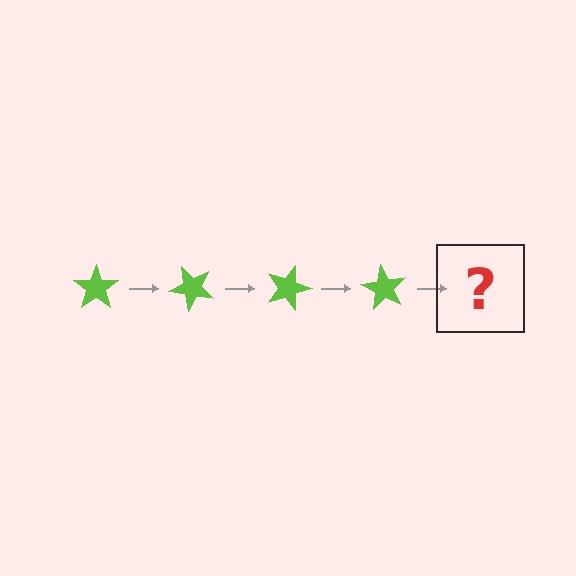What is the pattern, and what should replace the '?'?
The pattern is that the star rotates 45 degrees each step. The '?' should be a lime star rotated 180 degrees.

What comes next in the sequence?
The next element should be a lime star rotated 180 degrees.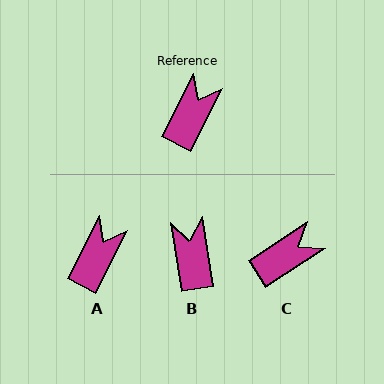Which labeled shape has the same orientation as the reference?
A.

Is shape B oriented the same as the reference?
No, it is off by about 36 degrees.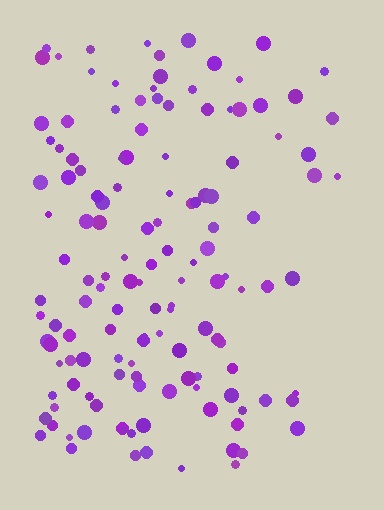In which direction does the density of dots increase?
From right to left, with the left side densest.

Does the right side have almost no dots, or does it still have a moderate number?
Still a moderate number, just noticeably fewer than the left.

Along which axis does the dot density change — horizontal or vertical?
Horizontal.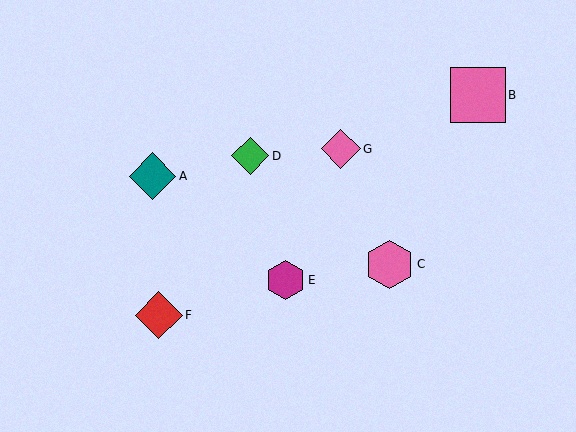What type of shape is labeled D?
Shape D is a green diamond.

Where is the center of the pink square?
The center of the pink square is at (478, 95).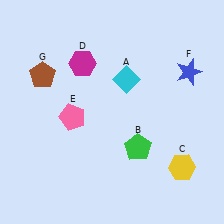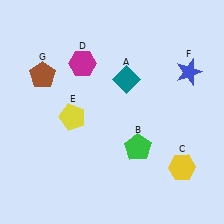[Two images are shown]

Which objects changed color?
A changed from cyan to teal. E changed from pink to yellow.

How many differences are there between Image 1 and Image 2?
There are 2 differences between the two images.